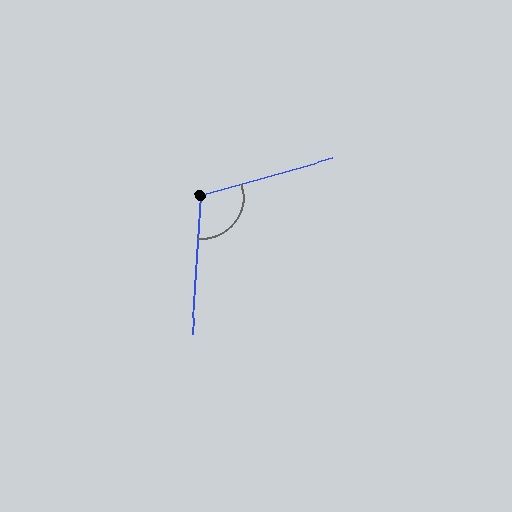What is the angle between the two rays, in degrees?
Approximately 110 degrees.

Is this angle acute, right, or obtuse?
It is obtuse.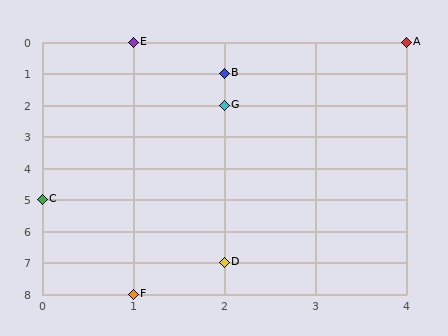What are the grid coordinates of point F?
Point F is at grid coordinates (1, 8).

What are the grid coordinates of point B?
Point B is at grid coordinates (2, 1).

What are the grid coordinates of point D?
Point D is at grid coordinates (2, 7).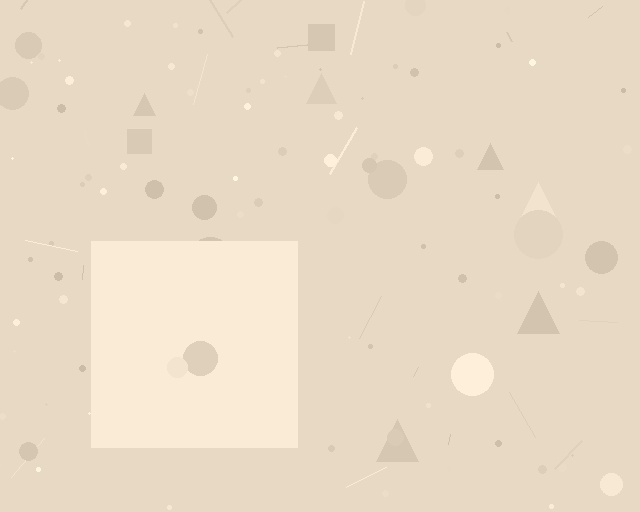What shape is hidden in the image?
A square is hidden in the image.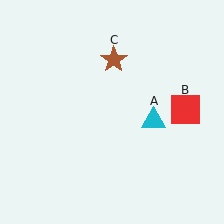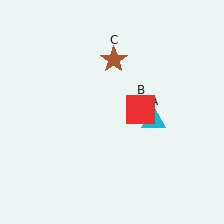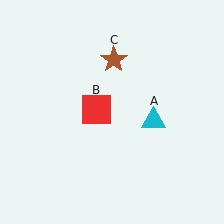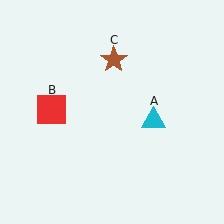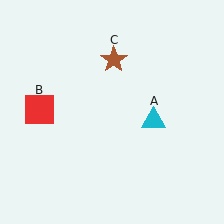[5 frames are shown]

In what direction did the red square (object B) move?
The red square (object B) moved left.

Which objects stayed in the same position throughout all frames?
Cyan triangle (object A) and brown star (object C) remained stationary.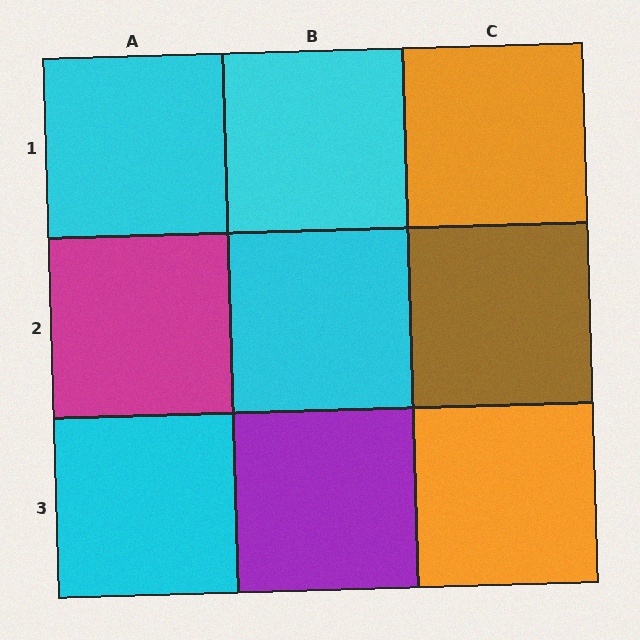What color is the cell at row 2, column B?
Cyan.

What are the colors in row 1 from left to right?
Cyan, cyan, orange.